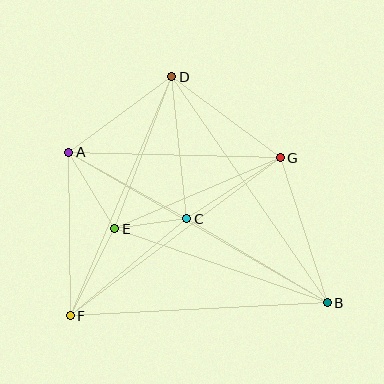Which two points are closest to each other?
Points C and E are closest to each other.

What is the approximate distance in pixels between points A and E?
The distance between A and E is approximately 89 pixels.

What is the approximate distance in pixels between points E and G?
The distance between E and G is approximately 180 pixels.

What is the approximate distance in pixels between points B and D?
The distance between B and D is approximately 274 pixels.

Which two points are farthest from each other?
Points A and B are farthest from each other.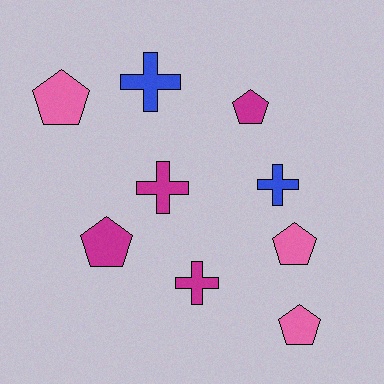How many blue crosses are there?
There are 2 blue crosses.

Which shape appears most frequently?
Pentagon, with 5 objects.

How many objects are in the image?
There are 9 objects.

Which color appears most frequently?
Magenta, with 4 objects.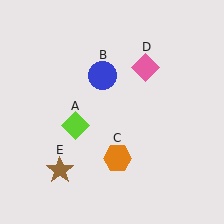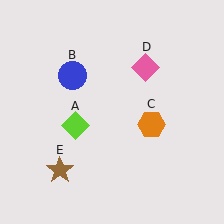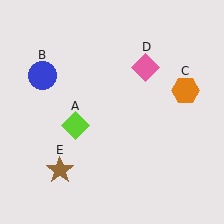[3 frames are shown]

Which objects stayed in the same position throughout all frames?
Lime diamond (object A) and pink diamond (object D) and brown star (object E) remained stationary.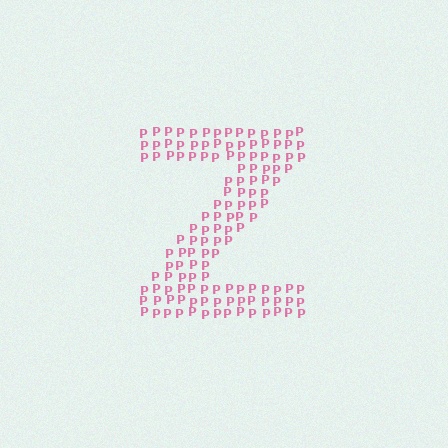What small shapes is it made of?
It is made of small letter P's.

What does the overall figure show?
The overall figure shows the letter Z.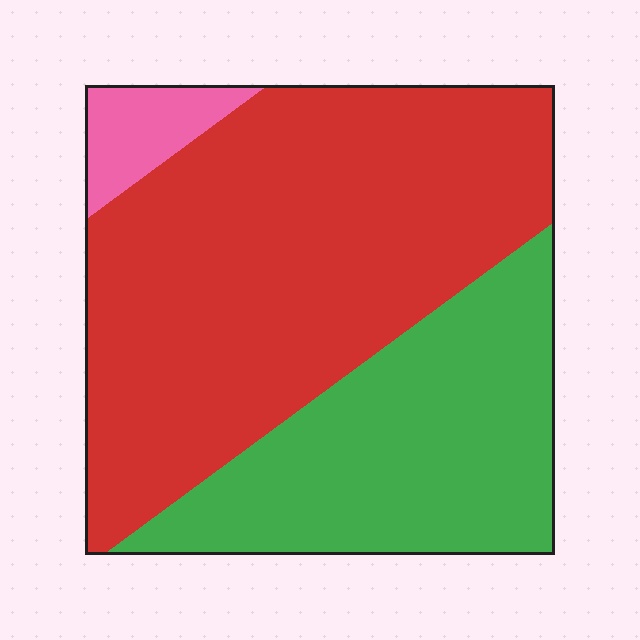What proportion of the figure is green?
Green takes up between a quarter and a half of the figure.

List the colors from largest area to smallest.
From largest to smallest: red, green, pink.